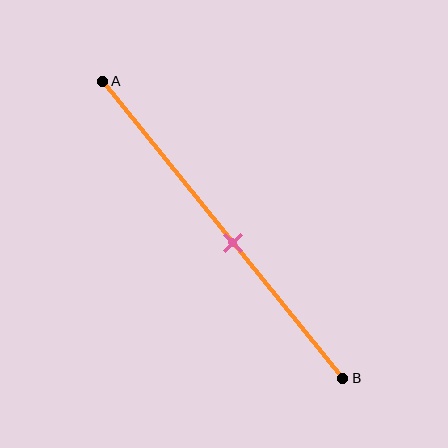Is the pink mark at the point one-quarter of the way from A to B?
No, the mark is at about 55% from A, not at the 25% one-quarter point.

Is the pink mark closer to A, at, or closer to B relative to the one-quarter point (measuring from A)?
The pink mark is closer to point B than the one-quarter point of segment AB.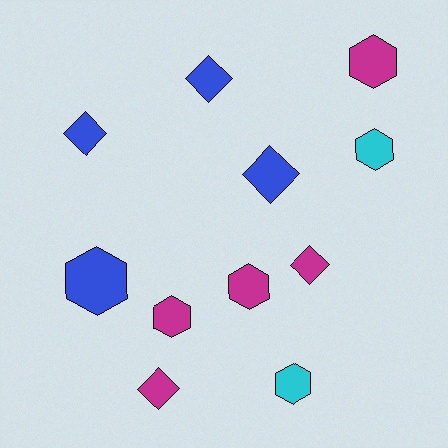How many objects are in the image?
There are 11 objects.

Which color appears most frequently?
Magenta, with 5 objects.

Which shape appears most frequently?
Hexagon, with 6 objects.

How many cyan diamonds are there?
There are no cyan diamonds.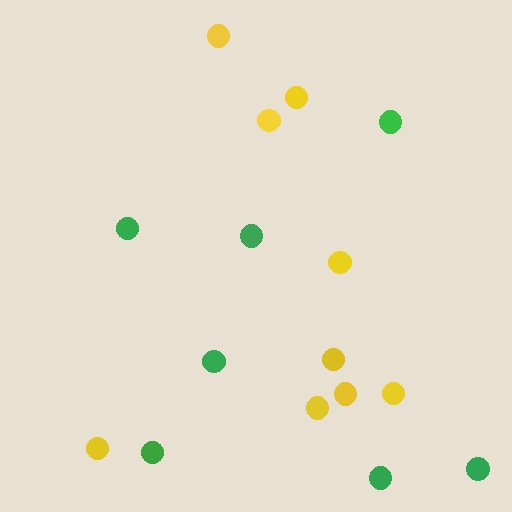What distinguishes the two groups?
There are 2 groups: one group of yellow circles (9) and one group of green circles (7).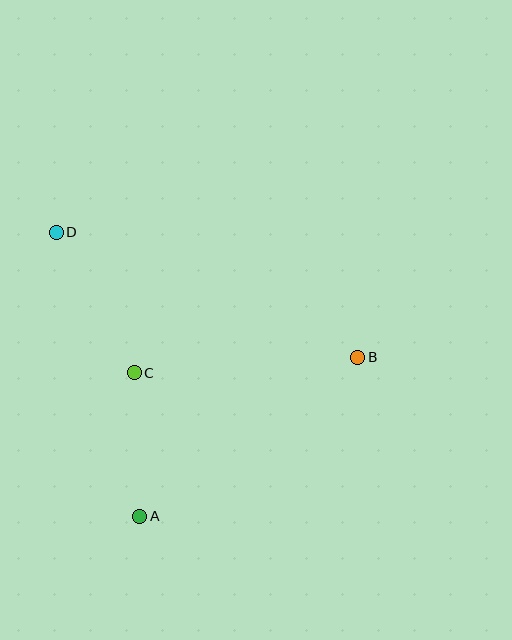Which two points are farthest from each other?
Points B and D are farthest from each other.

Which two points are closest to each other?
Points A and C are closest to each other.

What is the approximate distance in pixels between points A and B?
The distance between A and B is approximately 270 pixels.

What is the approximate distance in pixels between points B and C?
The distance between B and C is approximately 224 pixels.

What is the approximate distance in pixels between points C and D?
The distance between C and D is approximately 161 pixels.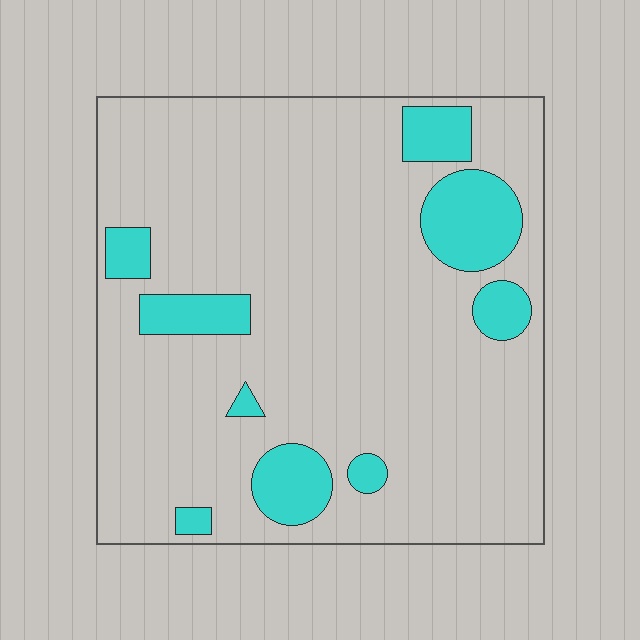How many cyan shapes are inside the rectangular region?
9.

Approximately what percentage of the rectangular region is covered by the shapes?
Approximately 15%.